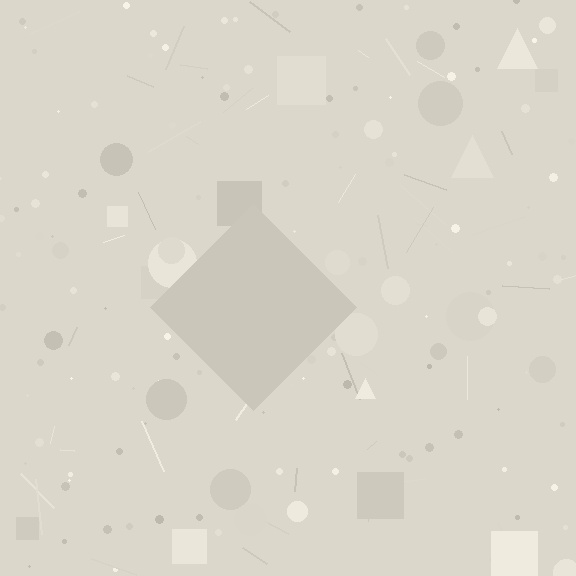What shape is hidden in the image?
A diamond is hidden in the image.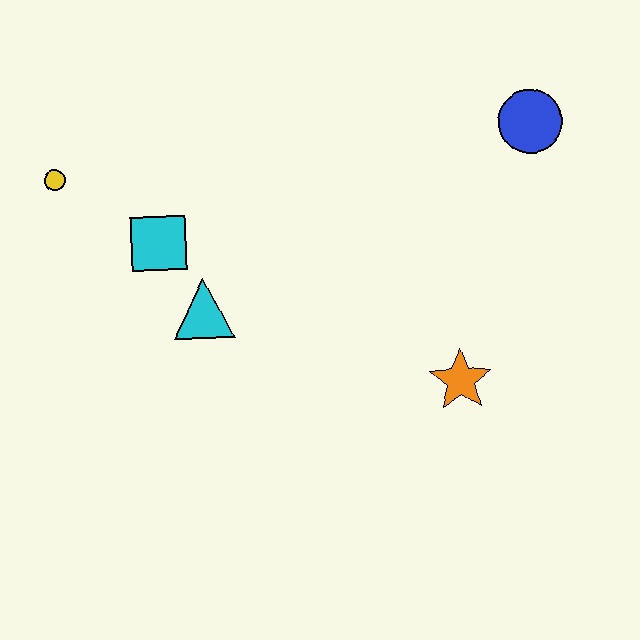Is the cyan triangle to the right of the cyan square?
Yes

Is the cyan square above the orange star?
Yes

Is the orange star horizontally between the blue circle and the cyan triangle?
Yes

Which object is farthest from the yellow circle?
The blue circle is farthest from the yellow circle.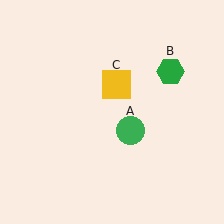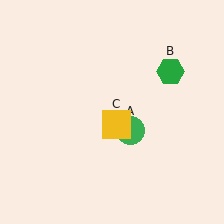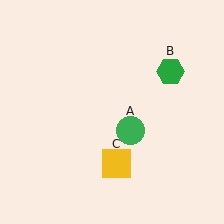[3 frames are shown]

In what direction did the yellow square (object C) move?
The yellow square (object C) moved down.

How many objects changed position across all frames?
1 object changed position: yellow square (object C).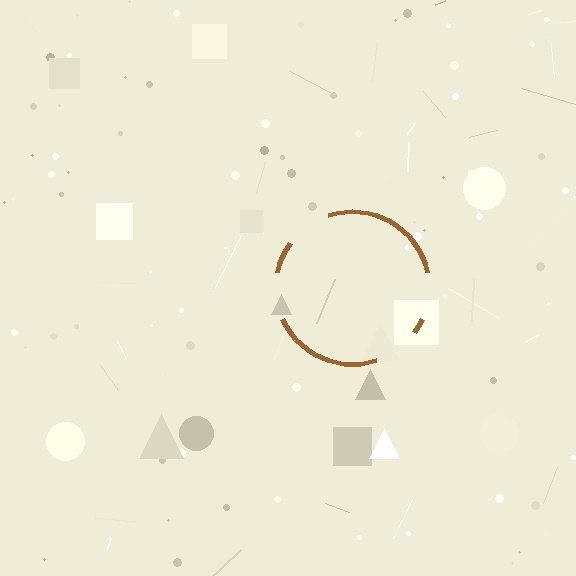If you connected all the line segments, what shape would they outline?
They would outline a circle.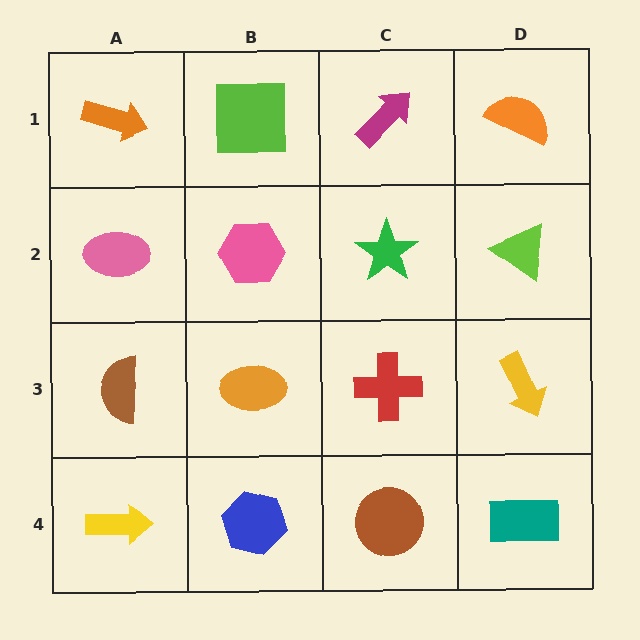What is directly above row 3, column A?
A pink ellipse.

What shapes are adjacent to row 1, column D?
A lime triangle (row 2, column D), a magenta arrow (row 1, column C).